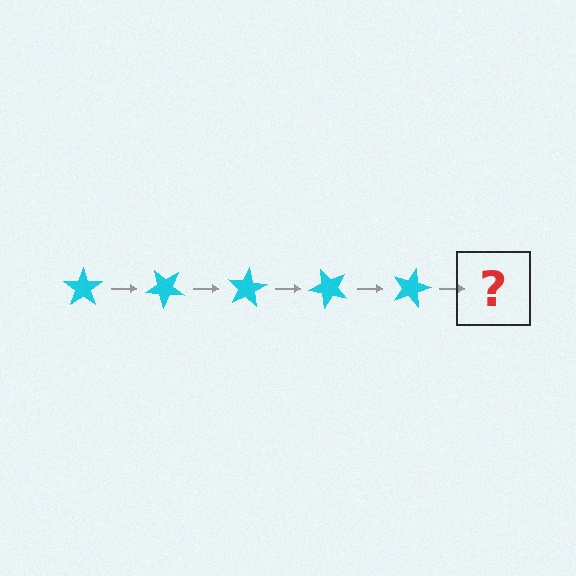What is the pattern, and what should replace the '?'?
The pattern is that the star rotates 40 degrees each step. The '?' should be a cyan star rotated 200 degrees.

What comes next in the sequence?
The next element should be a cyan star rotated 200 degrees.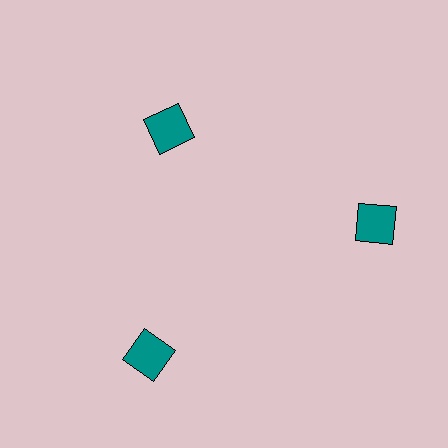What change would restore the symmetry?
The symmetry would be restored by moving it outward, back onto the ring so that all 3 squares sit at equal angles and equal distance from the center.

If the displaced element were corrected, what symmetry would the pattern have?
It would have 3-fold rotational symmetry — the pattern would map onto itself every 120 degrees.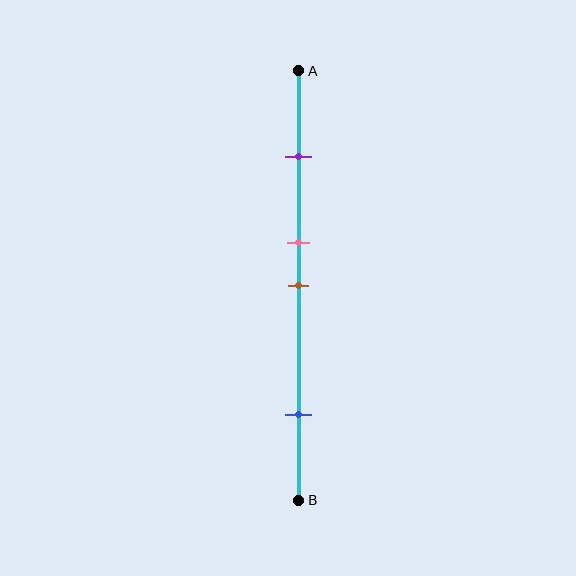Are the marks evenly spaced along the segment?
No, the marks are not evenly spaced.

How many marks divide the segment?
There are 4 marks dividing the segment.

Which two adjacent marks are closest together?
The pink and brown marks are the closest adjacent pair.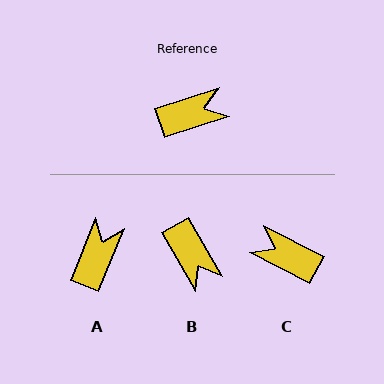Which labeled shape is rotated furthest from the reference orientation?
C, about 134 degrees away.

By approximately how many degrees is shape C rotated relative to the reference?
Approximately 134 degrees counter-clockwise.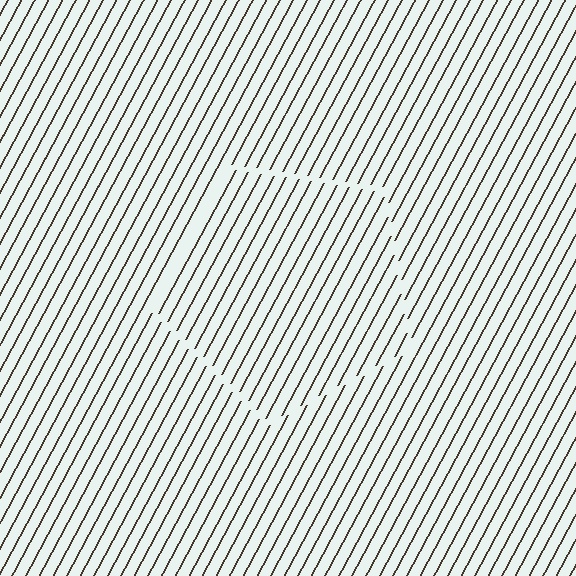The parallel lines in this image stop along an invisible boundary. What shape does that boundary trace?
An illusory pentagon. The interior of the shape contains the same grating, shifted by half a period — the contour is defined by the phase discontinuity where line-ends from the inner and outer gratings abut.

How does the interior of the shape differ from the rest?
The interior of the shape contains the same grating, shifted by half a period — the contour is defined by the phase discontinuity where line-ends from the inner and outer gratings abut.